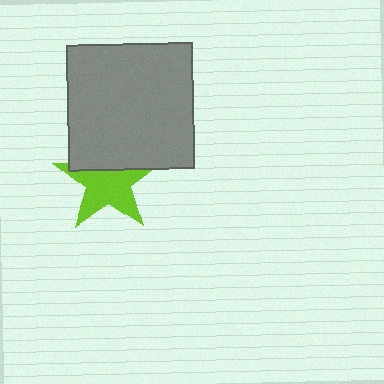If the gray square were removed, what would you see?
You would see the complete lime star.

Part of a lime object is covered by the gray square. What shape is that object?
It is a star.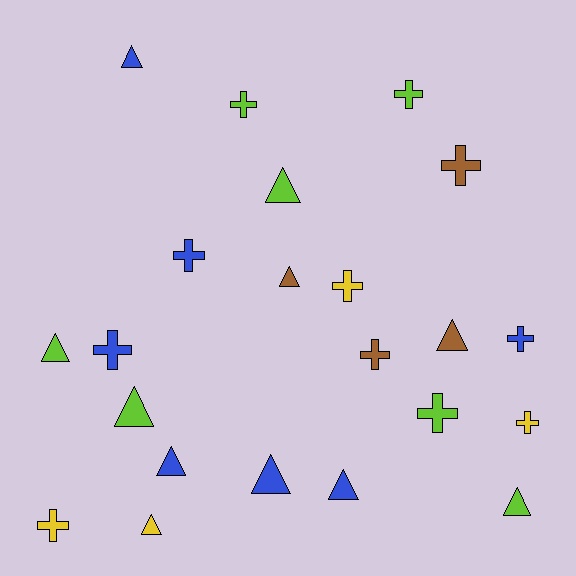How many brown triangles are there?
There are 2 brown triangles.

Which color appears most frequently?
Blue, with 7 objects.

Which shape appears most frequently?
Triangle, with 11 objects.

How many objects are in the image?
There are 22 objects.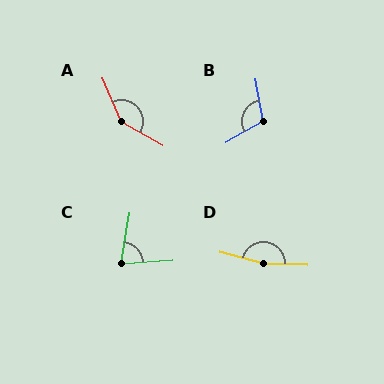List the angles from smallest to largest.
C (77°), B (110°), A (142°), D (167°).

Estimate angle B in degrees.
Approximately 110 degrees.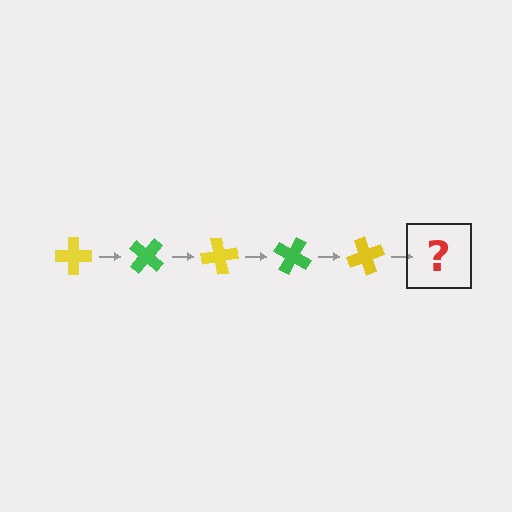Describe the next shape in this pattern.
It should be a green cross, rotated 200 degrees from the start.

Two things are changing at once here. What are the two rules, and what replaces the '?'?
The two rules are that it rotates 40 degrees each step and the color cycles through yellow and green. The '?' should be a green cross, rotated 200 degrees from the start.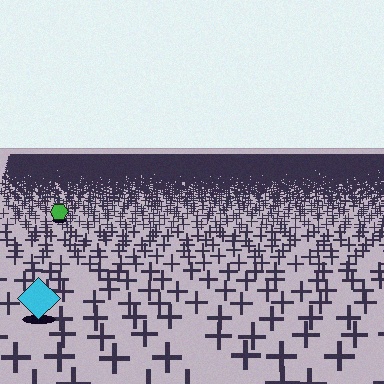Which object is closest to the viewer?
The cyan diamond is closest. The texture marks near it are larger and more spread out.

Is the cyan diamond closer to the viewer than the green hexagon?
Yes. The cyan diamond is closer — you can tell from the texture gradient: the ground texture is coarser near it.